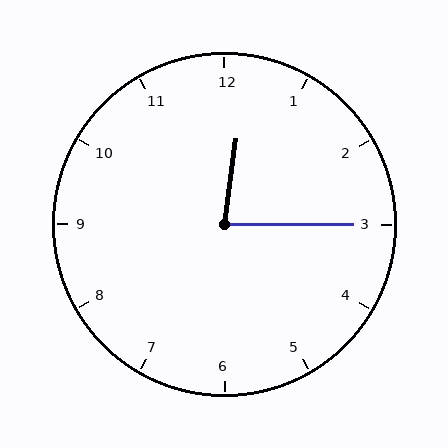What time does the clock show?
12:15.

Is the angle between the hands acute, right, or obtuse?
It is acute.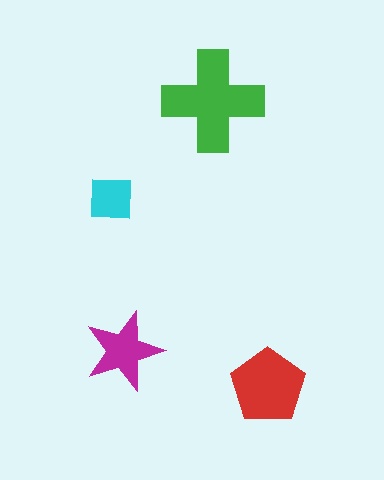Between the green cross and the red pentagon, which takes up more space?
The green cross.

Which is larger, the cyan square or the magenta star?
The magenta star.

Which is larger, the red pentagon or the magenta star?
The red pentagon.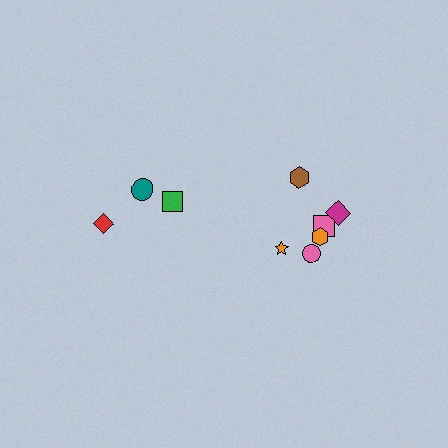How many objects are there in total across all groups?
There are 9 objects.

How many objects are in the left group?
There are 3 objects.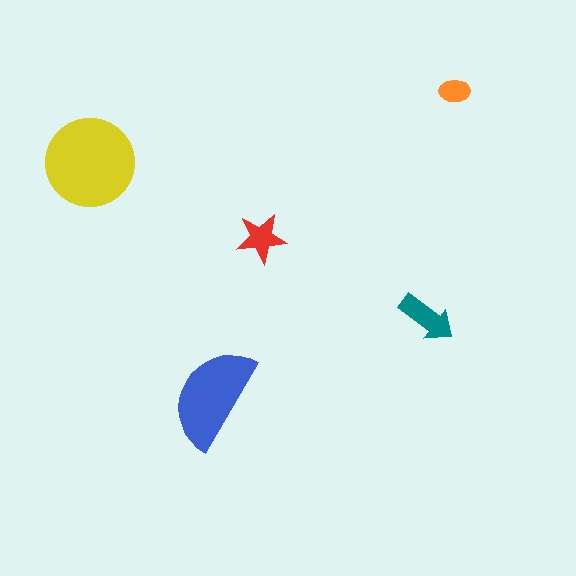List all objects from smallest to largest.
The orange ellipse, the red star, the teal arrow, the blue semicircle, the yellow circle.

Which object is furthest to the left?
The yellow circle is leftmost.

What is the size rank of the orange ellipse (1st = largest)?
5th.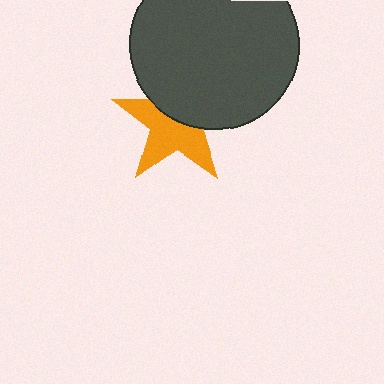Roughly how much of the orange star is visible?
About half of it is visible (roughly 56%).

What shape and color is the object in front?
The object in front is a dark gray circle.